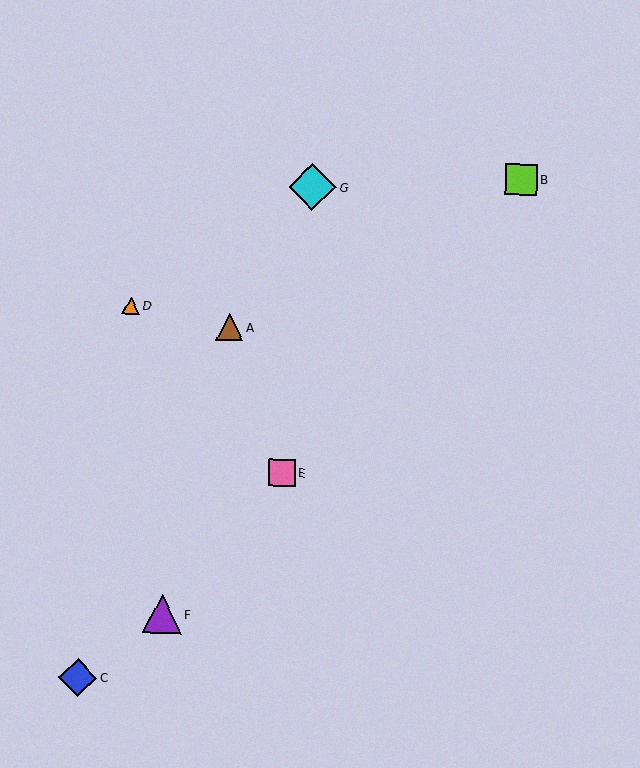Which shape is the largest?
The cyan diamond (labeled G) is the largest.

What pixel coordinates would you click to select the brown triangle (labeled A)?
Click at (230, 327) to select the brown triangle A.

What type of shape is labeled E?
Shape E is a pink square.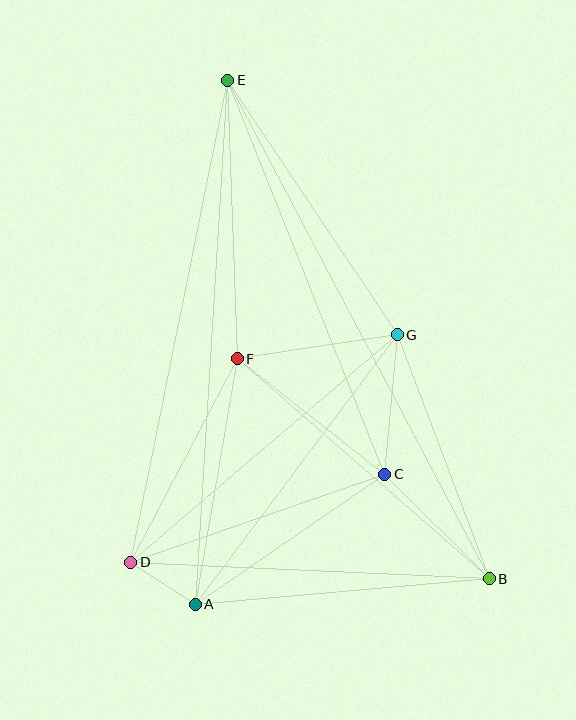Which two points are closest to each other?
Points A and D are closest to each other.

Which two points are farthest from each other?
Points B and E are farthest from each other.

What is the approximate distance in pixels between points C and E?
The distance between C and E is approximately 424 pixels.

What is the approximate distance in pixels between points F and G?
The distance between F and G is approximately 162 pixels.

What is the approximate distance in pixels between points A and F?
The distance between A and F is approximately 249 pixels.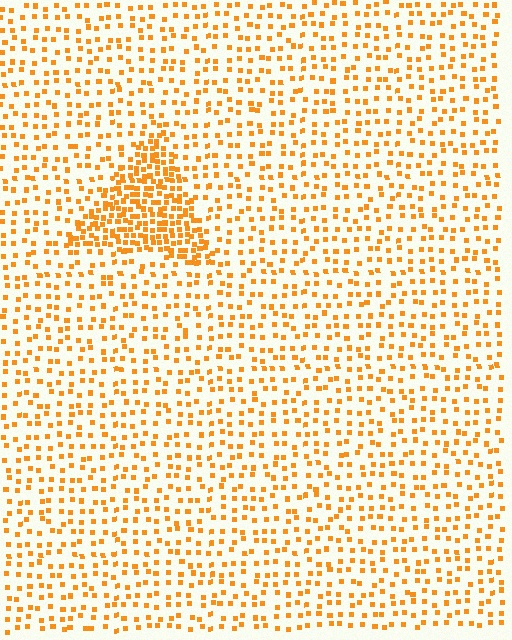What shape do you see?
I see a triangle.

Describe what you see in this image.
The image contains small orange elements arranged at two different densities. A triangle-shaped region is visible where the elements are more densely packed than the surrounding area.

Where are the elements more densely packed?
The elements are more densely packed inside the triangle boundary.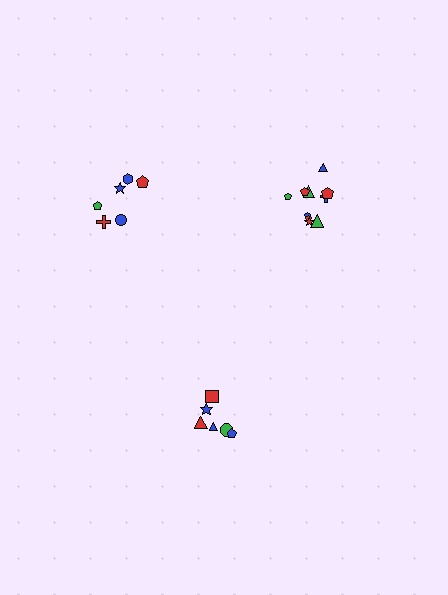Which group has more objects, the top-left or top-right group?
The top-right group.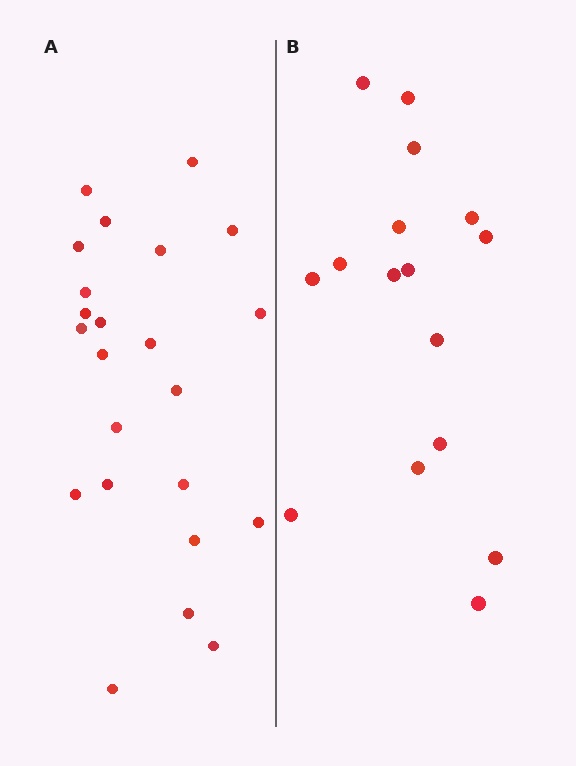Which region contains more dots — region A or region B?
Region A (the left region) has more dots.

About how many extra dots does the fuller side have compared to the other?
Region A has roughly 8 or so more dots than region B.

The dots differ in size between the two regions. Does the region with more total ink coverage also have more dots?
No. Region B has more total ink coverage because its dots are larger, but region A actually contains more individual dots. Total area can be misleading — the number of items is what matters here.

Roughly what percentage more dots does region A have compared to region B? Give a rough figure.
About 45% more.